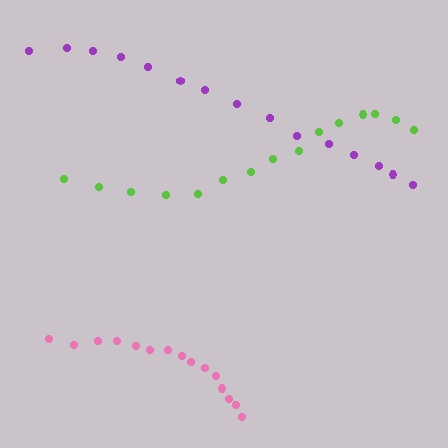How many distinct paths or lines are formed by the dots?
There are 3 distinct paths.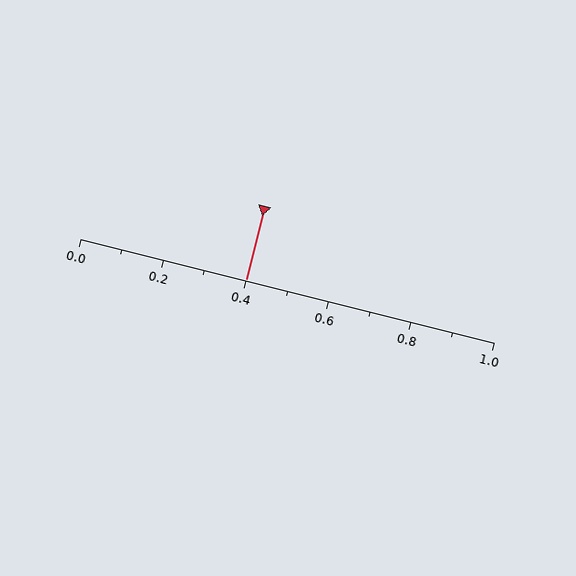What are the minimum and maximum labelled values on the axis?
The axis runs from 0.0 to 1.0.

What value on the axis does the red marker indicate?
The marker indicates approximately 0.4.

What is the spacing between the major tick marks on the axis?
The major ticks are spaced 0.2 apart.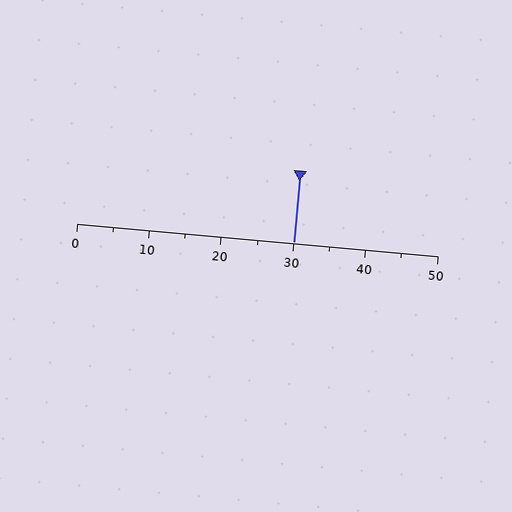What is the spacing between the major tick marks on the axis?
The major ticks are spaced 10 apart.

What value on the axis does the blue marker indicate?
The marker indicates approximately 30.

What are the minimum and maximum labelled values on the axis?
The axis runs from 0 to 50.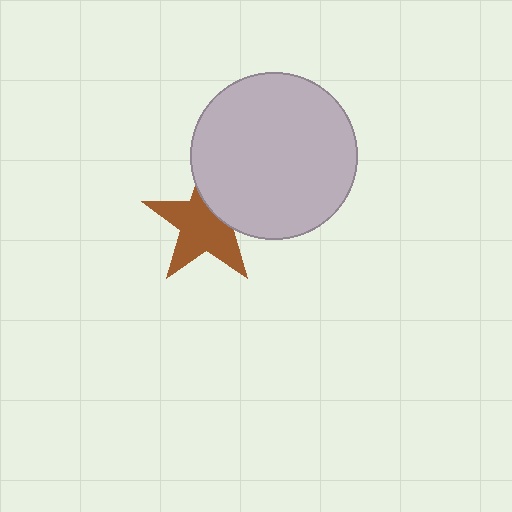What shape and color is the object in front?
The object in front is a light gray circle.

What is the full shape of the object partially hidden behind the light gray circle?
The partially hidden object is a brown star.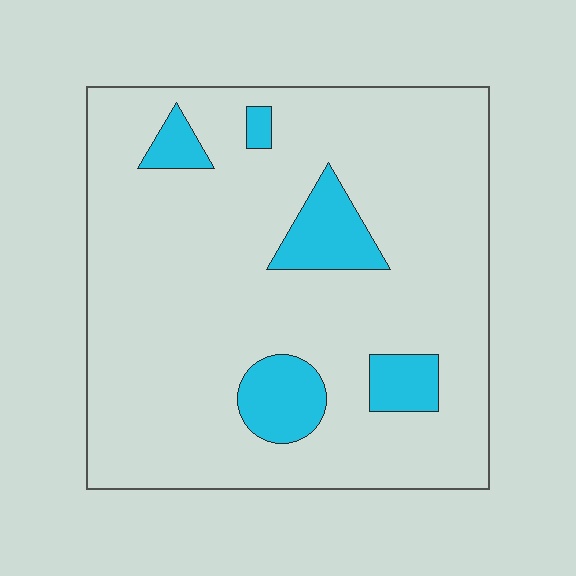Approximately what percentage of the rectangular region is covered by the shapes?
Approximately 15%.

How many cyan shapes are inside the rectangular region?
5.